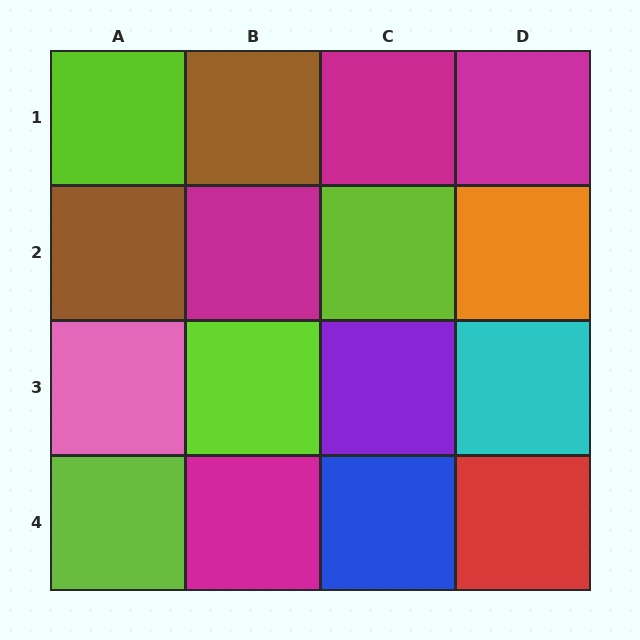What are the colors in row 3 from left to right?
Pink, lime, purple, cyan.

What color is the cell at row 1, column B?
Brown.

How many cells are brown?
2 cells are brown.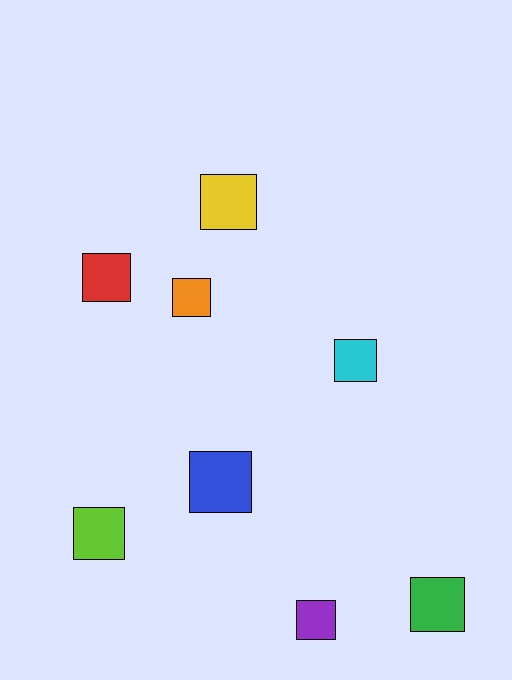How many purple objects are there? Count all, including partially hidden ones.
There is 1 purple object.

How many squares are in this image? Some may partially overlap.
There are 8 squares.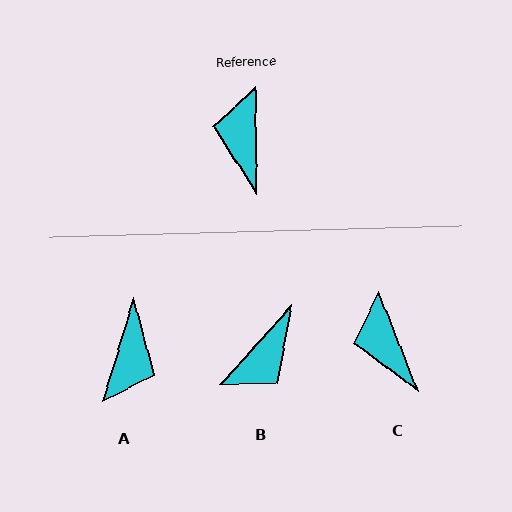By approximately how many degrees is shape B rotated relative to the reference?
Approximately 138 degrees counter-clockwise.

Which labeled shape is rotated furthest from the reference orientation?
A, about 163 degrees away.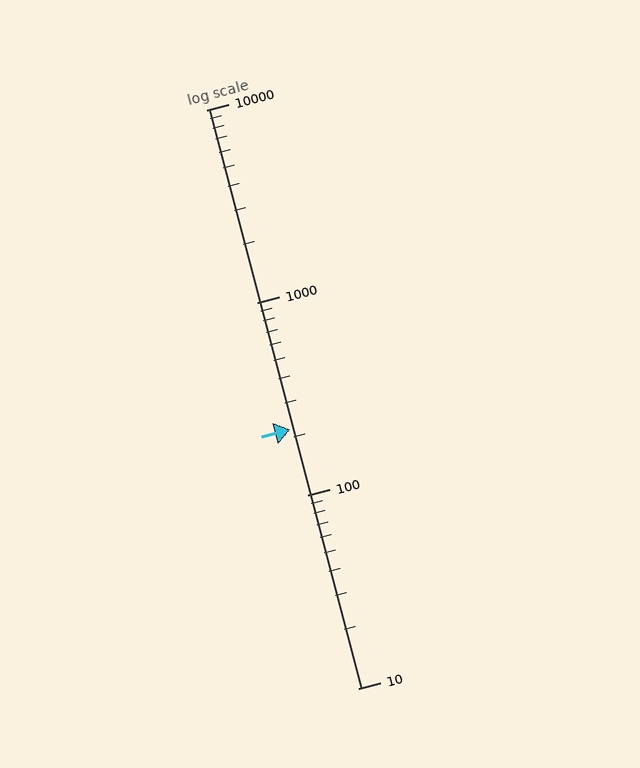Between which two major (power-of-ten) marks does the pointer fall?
The pointer is between 100 and 1000.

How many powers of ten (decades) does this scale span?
The scale spans 3 decades, from 10 to 10000.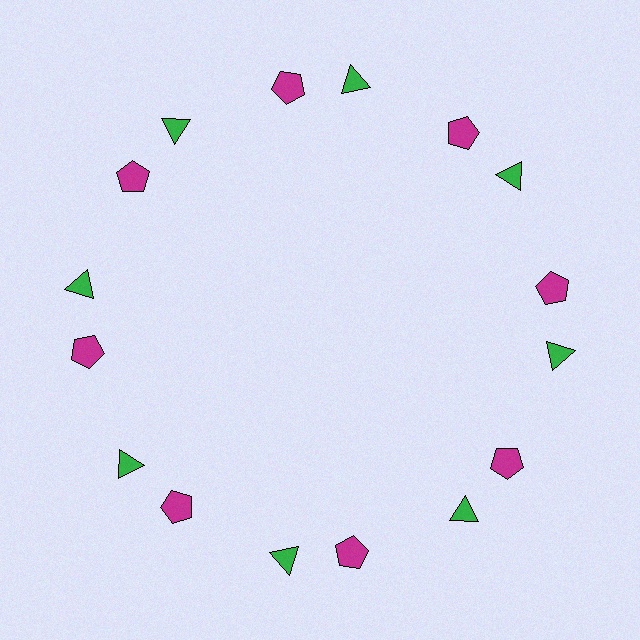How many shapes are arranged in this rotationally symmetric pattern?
There are 16 shapes, arranged in 8 groups of 2.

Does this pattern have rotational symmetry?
Yes, this pattern has 8-fold rotational symmetry. It looks the same after rotating 45 degrees around the center.